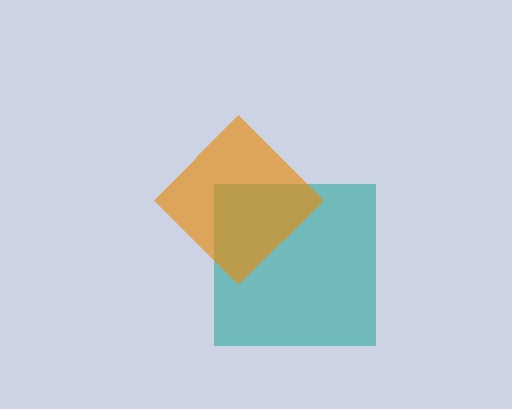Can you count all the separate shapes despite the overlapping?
Yes, there are 2 separate shapes.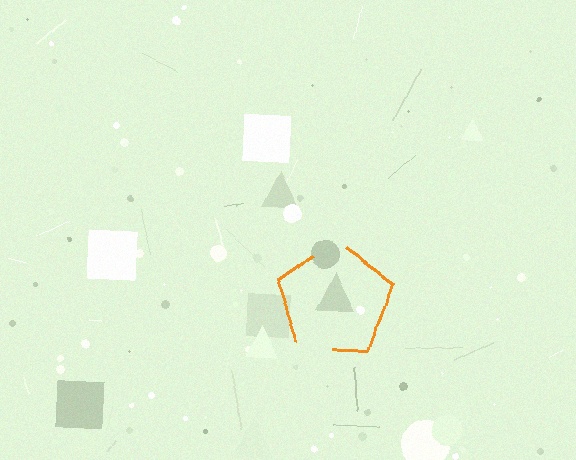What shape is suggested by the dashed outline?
The dashed outline suggests a pentagon.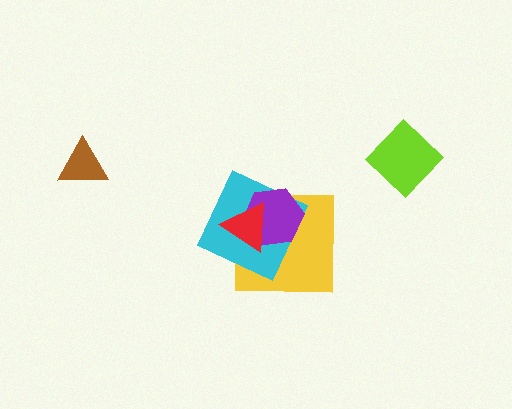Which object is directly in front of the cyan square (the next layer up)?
The purple hexagon is directly in front of the cyan square.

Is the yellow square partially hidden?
Yes, it is partially covered by another shape.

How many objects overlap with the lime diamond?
0 objects overlap with the lime diamond.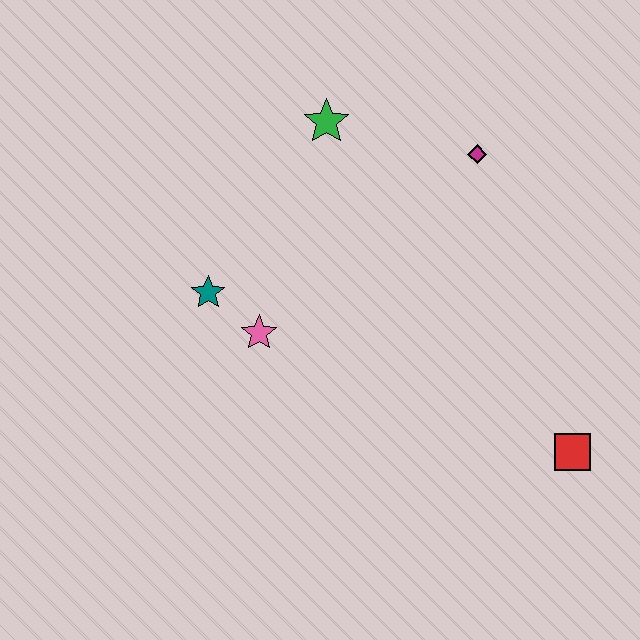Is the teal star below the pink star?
No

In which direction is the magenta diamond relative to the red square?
The magenta diamond is above the red square.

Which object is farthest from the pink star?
The red square is farthest from the pink star.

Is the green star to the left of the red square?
Yes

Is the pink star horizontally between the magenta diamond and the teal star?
Yes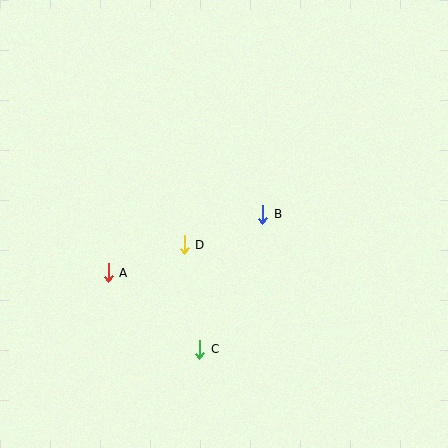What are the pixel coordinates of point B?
Point B is at (263, 214).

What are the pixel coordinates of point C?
Point C is at (200, 349).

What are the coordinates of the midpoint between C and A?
The midpoint between C and A is at (154, 311).